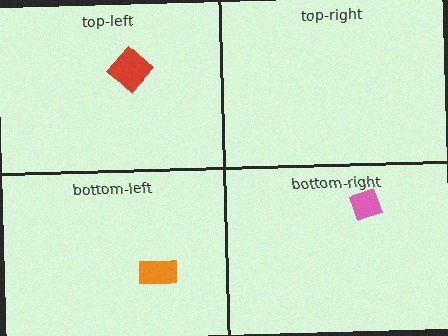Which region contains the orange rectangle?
The bottom-left region.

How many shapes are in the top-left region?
1.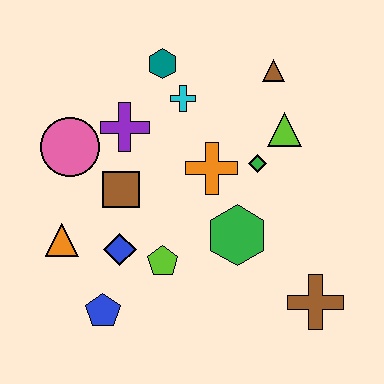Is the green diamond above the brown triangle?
No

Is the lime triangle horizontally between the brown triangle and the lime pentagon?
No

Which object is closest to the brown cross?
The green hexagon is closest to the brown cross.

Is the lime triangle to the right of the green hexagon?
Yes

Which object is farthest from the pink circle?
The brown cross is farthest from the pink circle.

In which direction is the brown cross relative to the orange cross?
The brown cross is below the orange cross.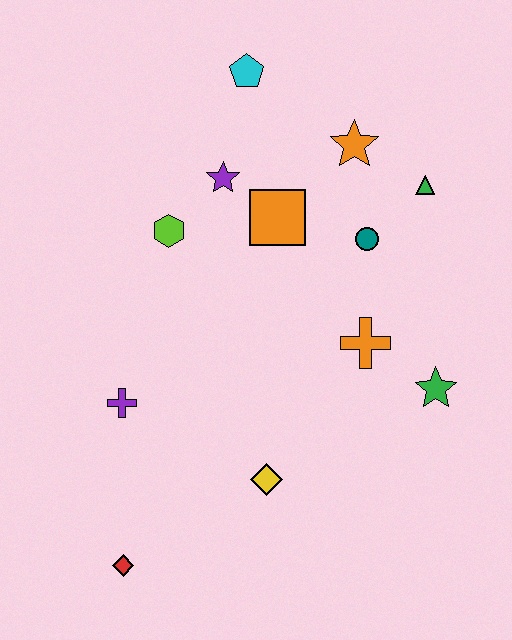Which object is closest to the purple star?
The orange square is closest to the purple star.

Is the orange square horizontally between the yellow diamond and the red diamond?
No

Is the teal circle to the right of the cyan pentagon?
Yes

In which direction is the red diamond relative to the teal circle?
The red diamond is below the teal circle.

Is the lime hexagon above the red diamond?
Yes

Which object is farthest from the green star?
The cyan pentagon is farthest from the green star.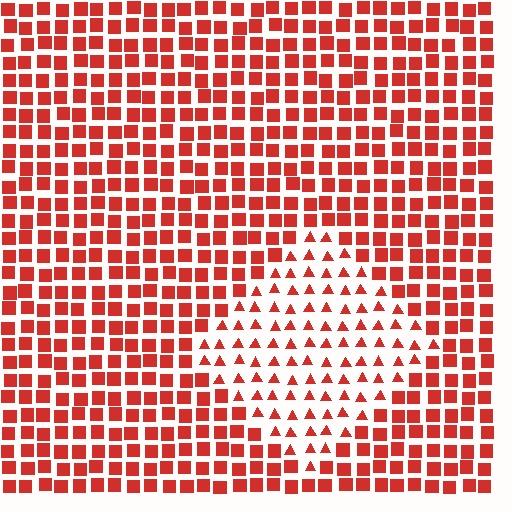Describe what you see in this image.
The image is filled with small red elements arranged in a uniform grid. A diamond-shaped region contains triangles, while the surrounding area contains squares. The boundary is defined purely by the change in element shape.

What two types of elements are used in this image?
The image uses triangles inside the diamond region and squares outside it.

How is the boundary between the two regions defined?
The boundary is defined by a change in element shape: triangles inside vs. squares outside. All elements share the same color and spacing.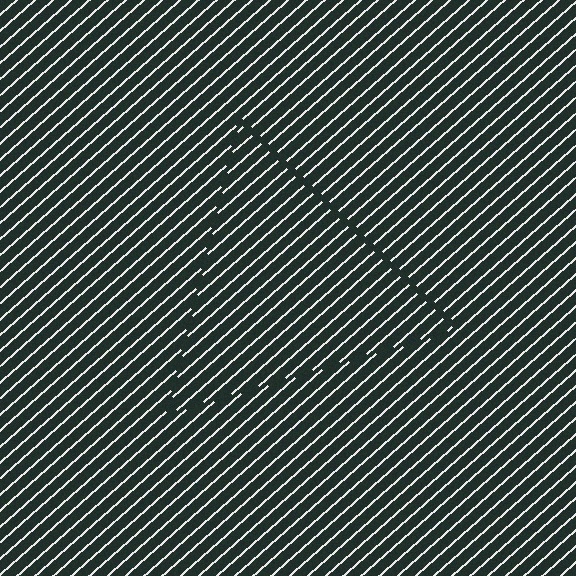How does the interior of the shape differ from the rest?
The interior of the shape contains the same grating, shifted by half a period — the contour is defined by the phase discontinuity where line-ends from the inner and outer gratings abut.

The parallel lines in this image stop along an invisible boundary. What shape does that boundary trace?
An illusory triangle. The interior of the shape contains the same grating, shifted by half a period — the contour is defined by the phase discontinuity where line-ends from the inner and outer gratings abut.